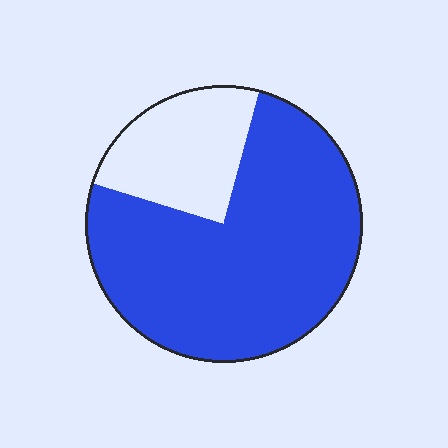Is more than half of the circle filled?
Yes.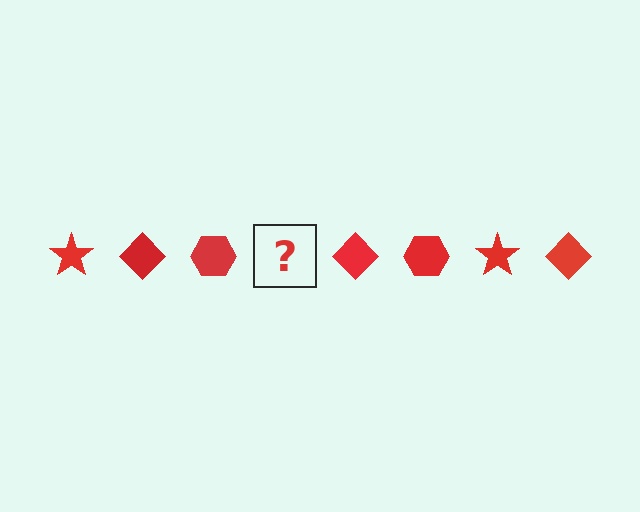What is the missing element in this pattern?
The missing element is a red star.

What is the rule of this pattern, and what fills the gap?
The rule is that the pattern cycles through star, diamond, hexagon shapes in red. The gap should be filled with a red star.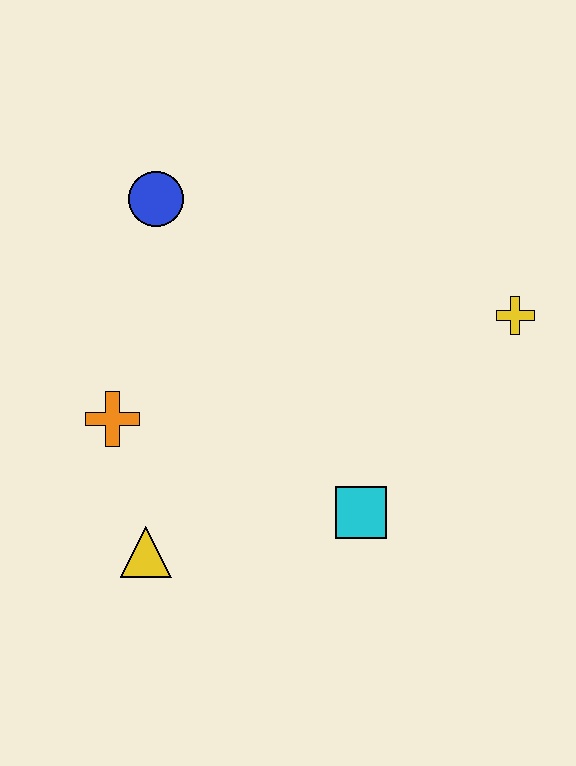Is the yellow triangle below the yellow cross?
Yes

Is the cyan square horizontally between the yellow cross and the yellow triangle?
Yes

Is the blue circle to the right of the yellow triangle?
Yes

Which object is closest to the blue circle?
The orange cross is closest to the blue circle.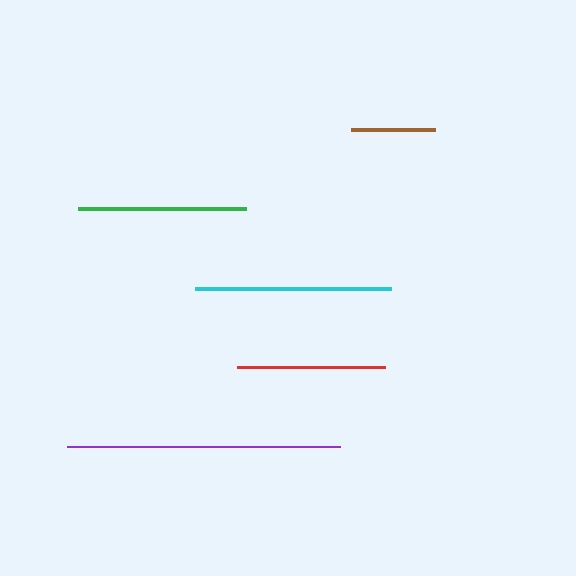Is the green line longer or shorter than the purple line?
The purple line is longer than the green line.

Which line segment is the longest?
The purple line is the longest at approximately 274 pixels.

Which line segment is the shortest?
The brown line is the shortest at approximately 84 pixels.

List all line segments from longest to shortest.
From longest to shortest: purple, cyan, green, red, brown.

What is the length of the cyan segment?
The cyan segment is approximately 196 pixels long.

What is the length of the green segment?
The green segment is approximately 168 pixels long.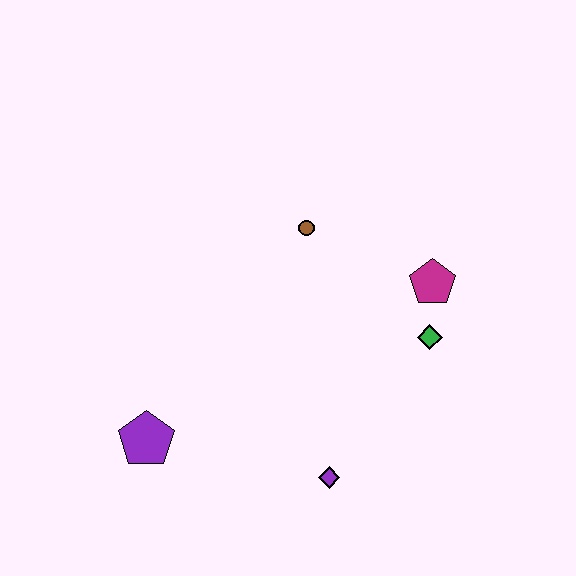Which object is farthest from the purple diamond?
The brown circle is farthest from the purple diamond.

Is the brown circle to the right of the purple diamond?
No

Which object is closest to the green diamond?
The magenta pentagon is closest to the green diamond.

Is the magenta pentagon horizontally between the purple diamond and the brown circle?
No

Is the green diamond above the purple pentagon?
Yes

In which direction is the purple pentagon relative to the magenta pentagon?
The purple pentagon is to the left of the magenta pentagon.